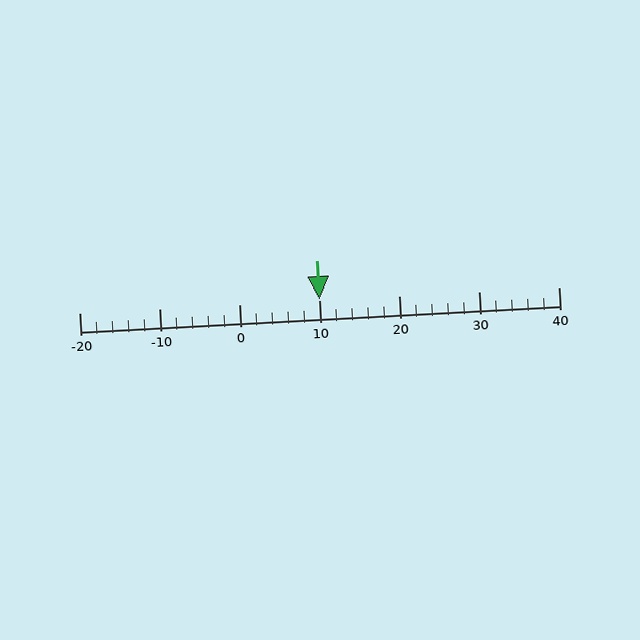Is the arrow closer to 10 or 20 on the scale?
The arrow is closer to 10.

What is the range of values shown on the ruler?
The ruler shows values from -20 to 40.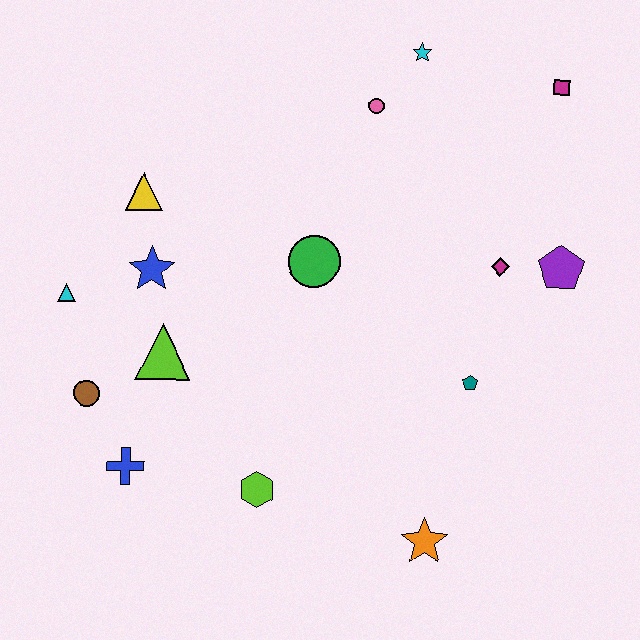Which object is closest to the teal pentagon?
The magenta diamond is closest to the teal pentagon.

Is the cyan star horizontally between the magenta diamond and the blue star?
Yes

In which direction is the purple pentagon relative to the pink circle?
The purple pentagon is to the right of the pink circle.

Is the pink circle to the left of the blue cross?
No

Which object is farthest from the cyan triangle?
The magenta square is farthest from the cyan triangle.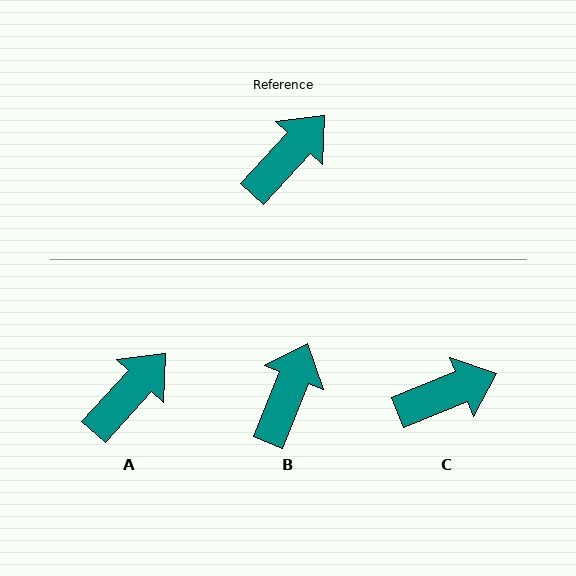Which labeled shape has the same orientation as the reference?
A.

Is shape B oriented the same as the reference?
No, it is off by about 21 degrees.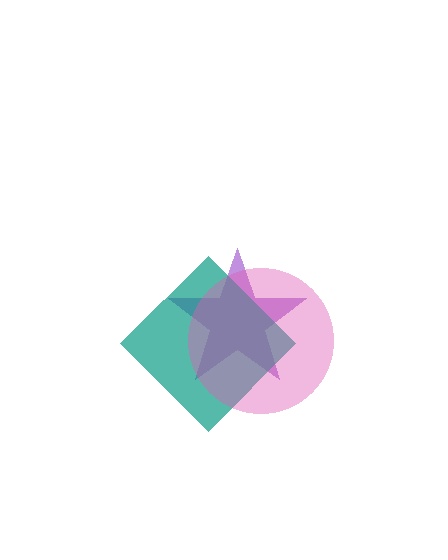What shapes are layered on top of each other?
The layered shapes are: a purple star, a teal diamond, a pink circle.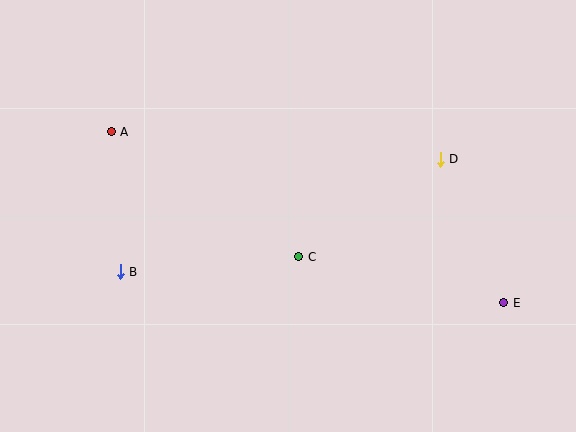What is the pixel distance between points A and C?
The distance between A and C is 225 pixels.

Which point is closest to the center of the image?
Point C at (299, 257) is closest to the center.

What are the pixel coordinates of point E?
Point E is at (504, 303).